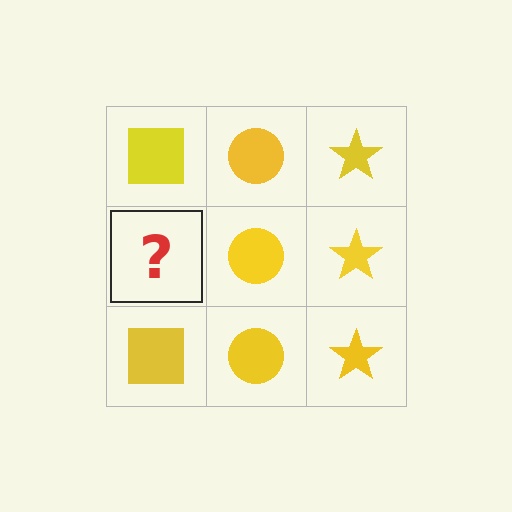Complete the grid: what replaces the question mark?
The question mark should be replaced with a yellow square.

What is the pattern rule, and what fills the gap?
The rule is that each column has a consistent shape. The gap should be filled with a yellow square.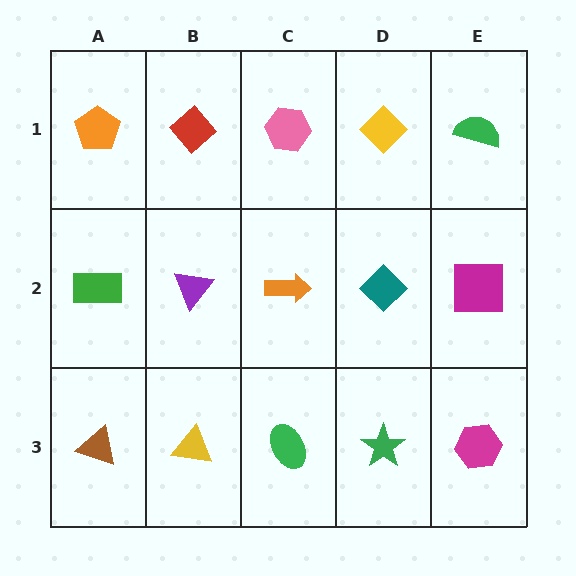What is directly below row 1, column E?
A magenta square.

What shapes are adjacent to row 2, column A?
An orange pentagon (row 1, column A), a brown triangle (row 3, column A), a purple triangle (row 2, column B).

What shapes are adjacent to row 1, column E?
A magenta square (row 2, column E), a yellow diamond (row 1, column D).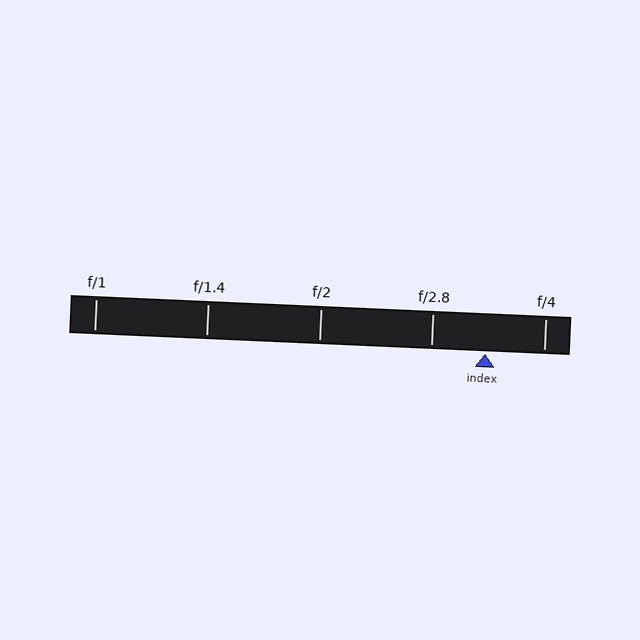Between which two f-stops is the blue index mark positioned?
The index mark is between f/2.8 and f/4.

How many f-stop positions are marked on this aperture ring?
There are 5 f-stop positions marked.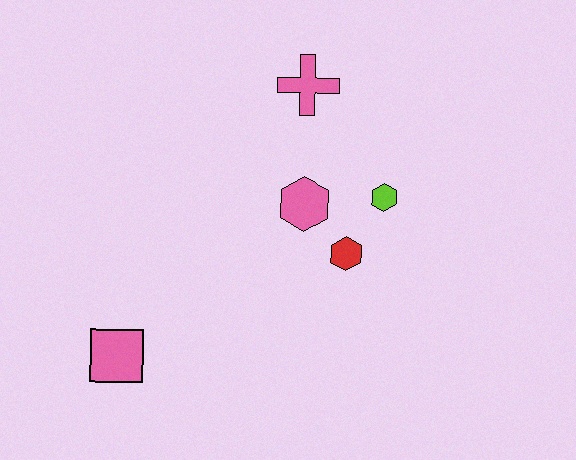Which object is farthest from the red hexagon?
The pink square is farthest from the red hexagon.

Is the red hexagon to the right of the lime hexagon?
No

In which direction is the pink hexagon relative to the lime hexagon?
The pink hexagon is to the left of the lime hexagon.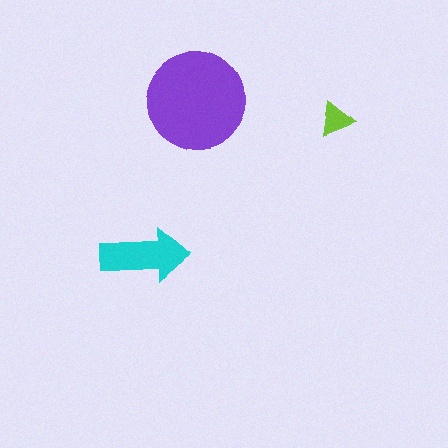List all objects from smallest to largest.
The lime triangle, the cyan arrow, the purple circle.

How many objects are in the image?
There are 3 objects in the image.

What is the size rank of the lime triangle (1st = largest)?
3rd.